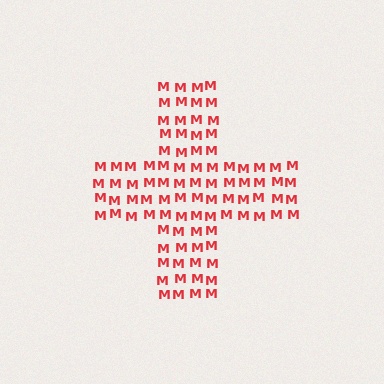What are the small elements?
The small elements are letter M's.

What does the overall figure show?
The overall figure shows a cross.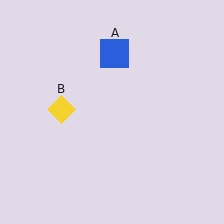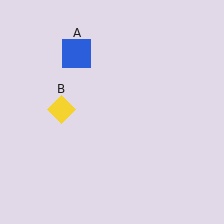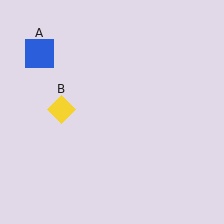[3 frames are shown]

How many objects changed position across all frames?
1 object changed position: blue square (object A).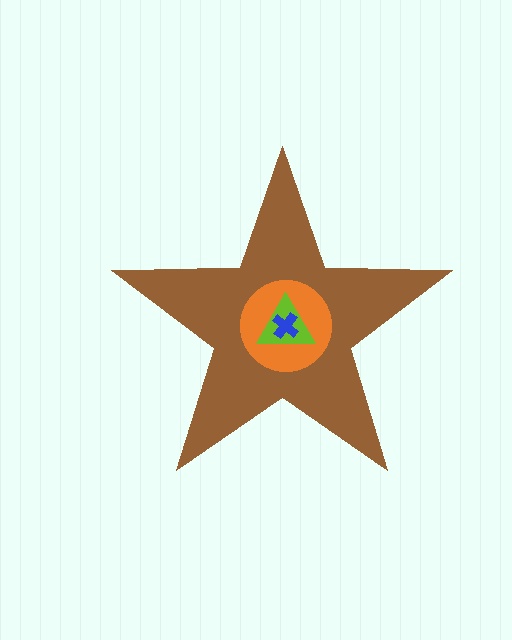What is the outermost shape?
The brown star.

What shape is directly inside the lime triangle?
The blue cross.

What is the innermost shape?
The blue cross.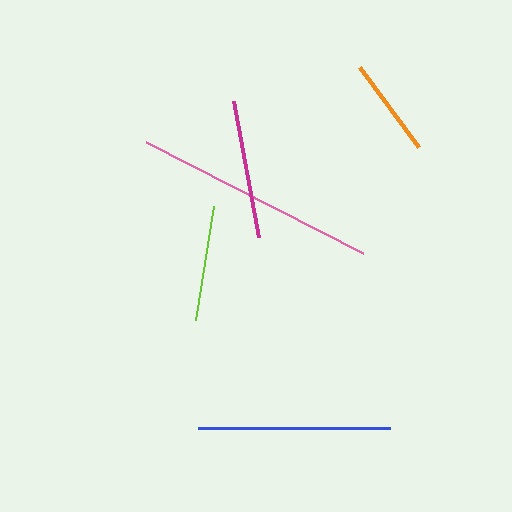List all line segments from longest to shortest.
From longest to shortest: pink, blue, magenta, lime, orange.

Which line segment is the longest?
The pink line is the longest at approximately 244 pixels.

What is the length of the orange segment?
The orange segment is approximately 99 pixels long.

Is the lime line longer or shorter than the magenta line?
The magenta line is longer than the lime line.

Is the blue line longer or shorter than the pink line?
The pink line is longer than the blue line.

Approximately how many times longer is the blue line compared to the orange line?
The blue line is approximately 1.9 times the length of the orange line.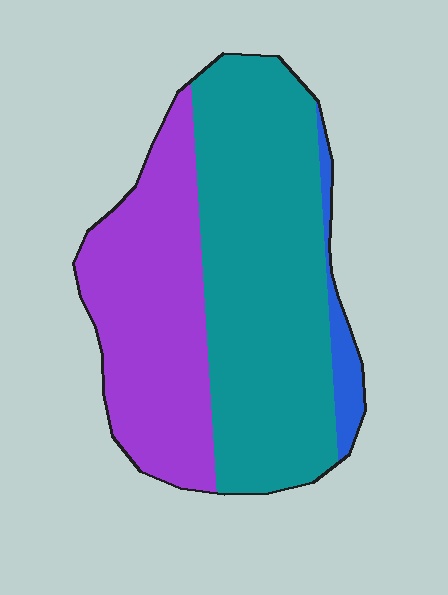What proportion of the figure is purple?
Purple takes up about three eighths (3/8) of the figure.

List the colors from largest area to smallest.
From largest to smallest: teal, purple, blue.